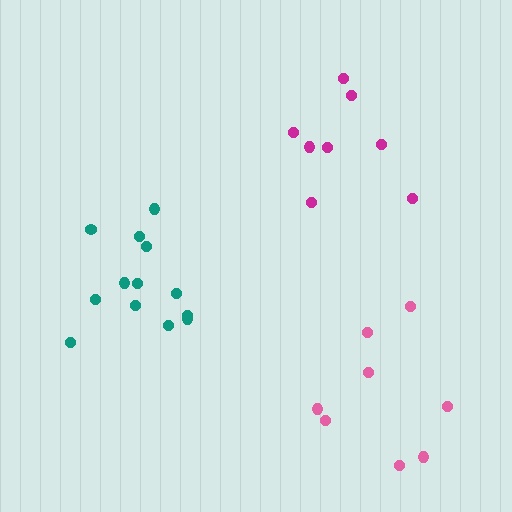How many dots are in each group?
Group 1: 8 dots, Group 2: 8 dots, Group 3: 13 dots (29 total).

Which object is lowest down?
The pink cluster is bottommost.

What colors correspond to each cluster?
The clusters are colored: magenta, pink, teal.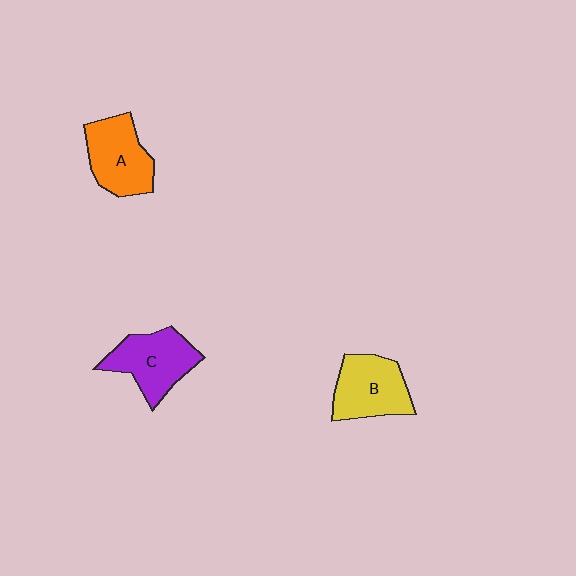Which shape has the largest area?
Shape C (purple).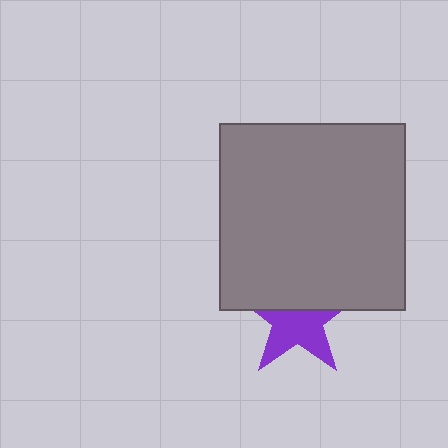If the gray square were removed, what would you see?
You would see the complete purple star.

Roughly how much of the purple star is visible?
About half of it is visible (roughly 54%).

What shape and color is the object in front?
The object in front is a gray square.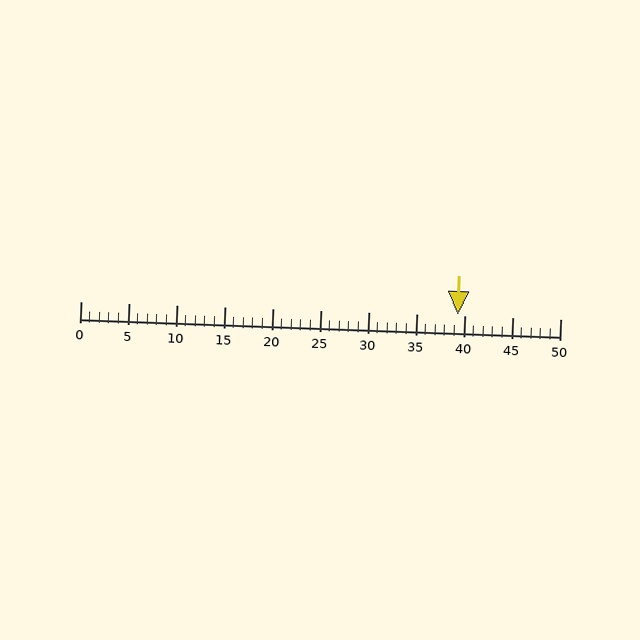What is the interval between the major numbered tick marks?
The major tick marks are spaced 5 units apart.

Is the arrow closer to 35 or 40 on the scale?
The arrow is closer to 40.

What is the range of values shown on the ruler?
The ruler shows values from 0 to 50.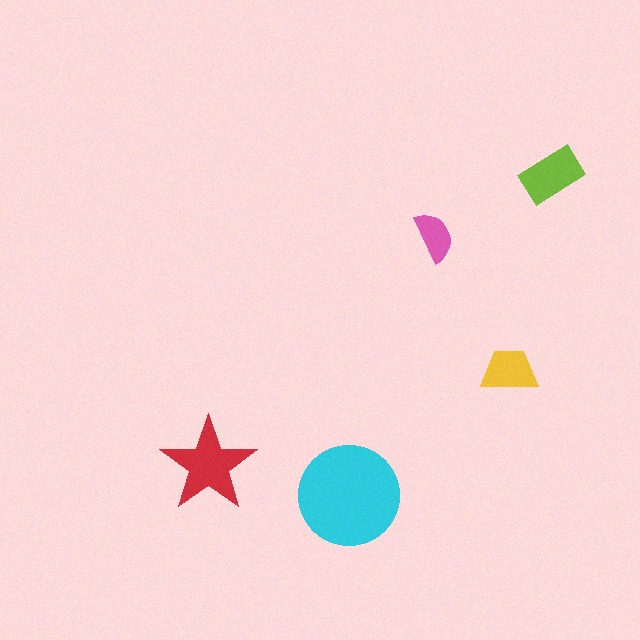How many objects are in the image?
There are 5 objects in the image.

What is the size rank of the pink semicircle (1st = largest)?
5th.